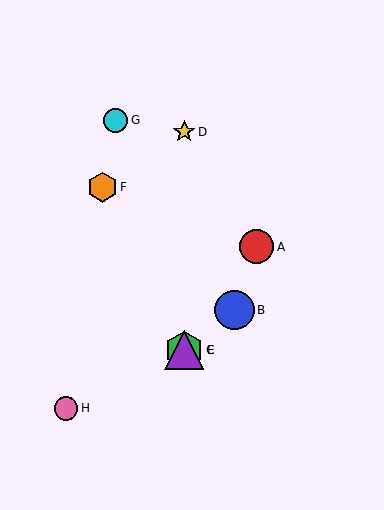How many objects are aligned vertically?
3 objects (C, D, E) are aligned vertically.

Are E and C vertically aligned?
Yes, both are at x≈184.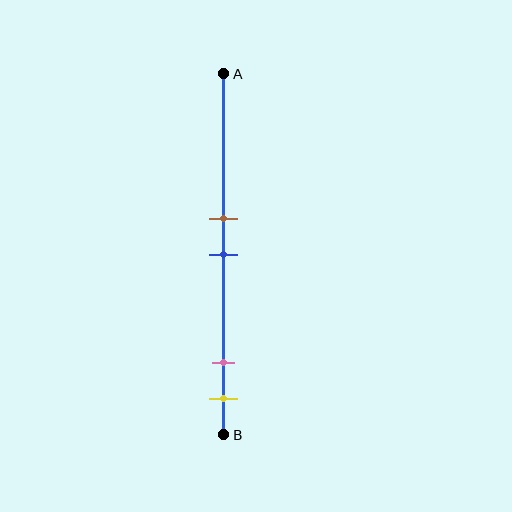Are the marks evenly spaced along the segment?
No, the marks are not evenly spaced.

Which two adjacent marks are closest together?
The brown and blue marks are the closest adjacent pair.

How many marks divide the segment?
There are 4 marks dividing the segment.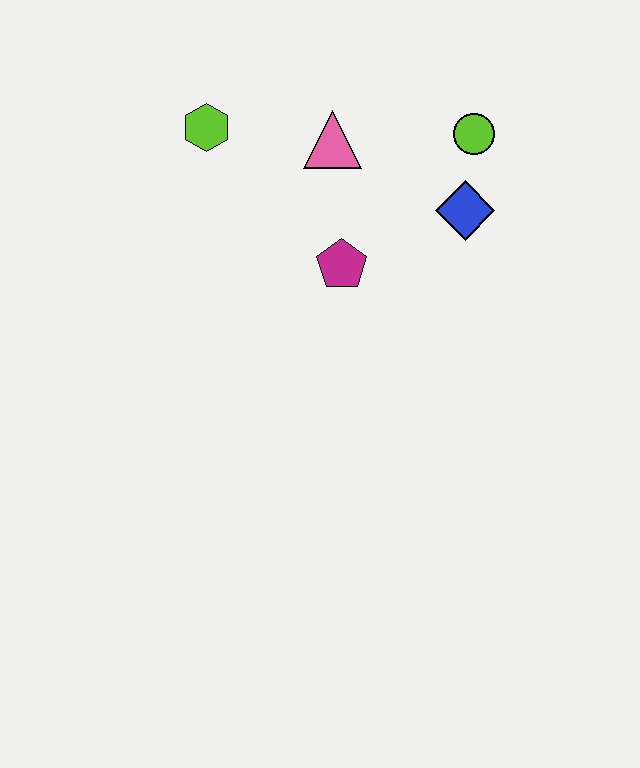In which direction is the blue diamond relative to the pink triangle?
The blue diamond is to the right of the pink triangle.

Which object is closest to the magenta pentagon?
The pink triangle is closest to the magenta pentagon.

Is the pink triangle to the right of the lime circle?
No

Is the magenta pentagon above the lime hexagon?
No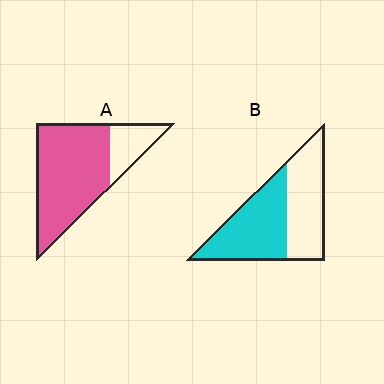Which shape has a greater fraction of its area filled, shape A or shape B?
Shape A.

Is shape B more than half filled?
Roughly half.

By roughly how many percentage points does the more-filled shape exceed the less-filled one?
By roughly 25 percentage points (A over B).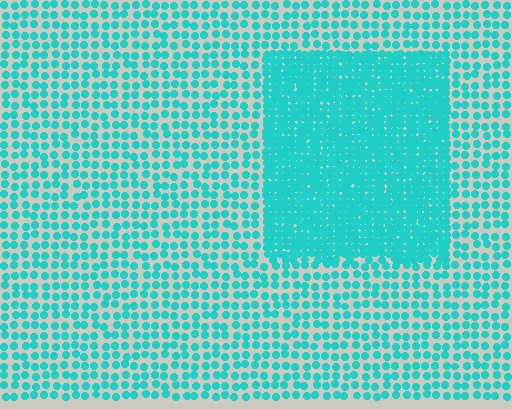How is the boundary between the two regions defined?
The boundary is defined by a change in element density (approximately 2.4x ratio). All elements are the same color, size, and shape.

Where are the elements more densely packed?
The elements are more densely packed inside the rectangle boundary.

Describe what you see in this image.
The image contains small cyan elements arranged at two different densities. A rectangle-shaped region is visible where the elements are more densely packed than the surrounding area.